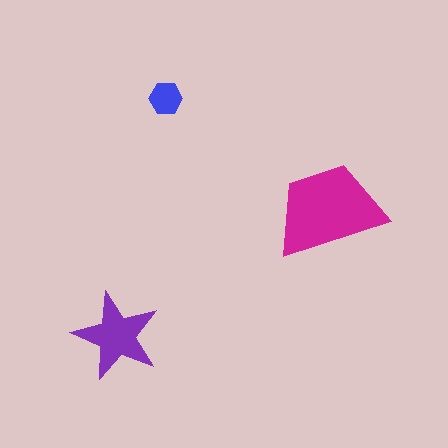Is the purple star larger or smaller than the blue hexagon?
Larger.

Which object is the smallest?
The blue hexagon.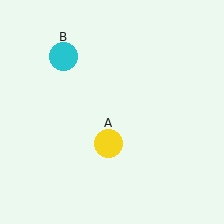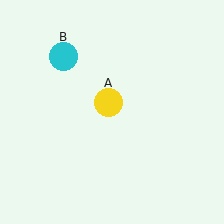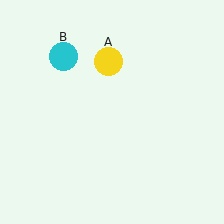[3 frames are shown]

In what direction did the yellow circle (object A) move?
The yellow circle (object A) moved up.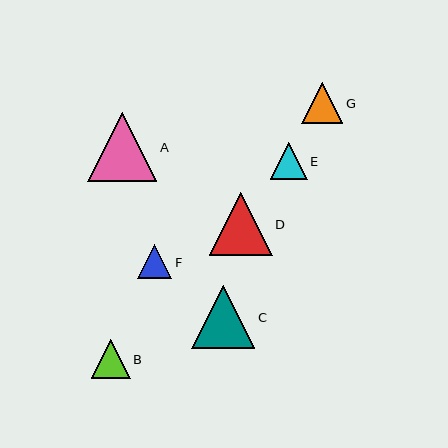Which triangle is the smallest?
Triangle F is the smallest with a size of approximately 34 pixels.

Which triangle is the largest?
Triangle A is the largest with a size of approximately 69 pixels.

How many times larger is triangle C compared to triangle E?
Triangle C is approximately 1.7 times the size of triangle E.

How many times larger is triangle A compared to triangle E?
Triangle A is approximately 1.9 times the size of triangle E.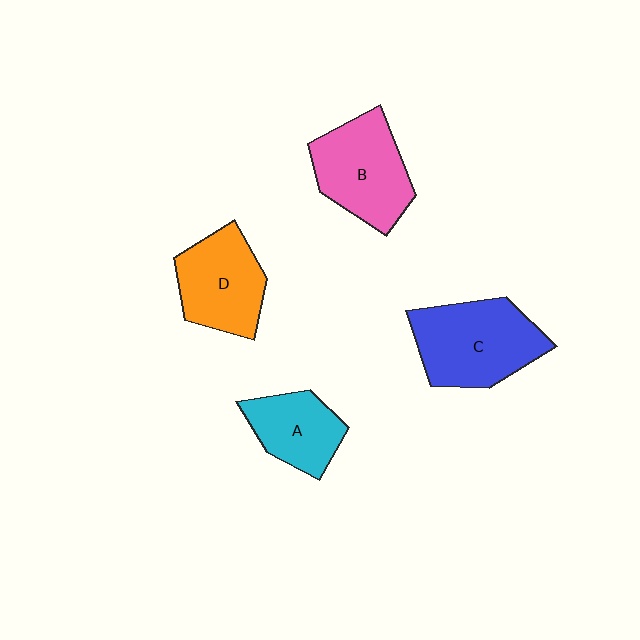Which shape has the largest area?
Shape C (blue).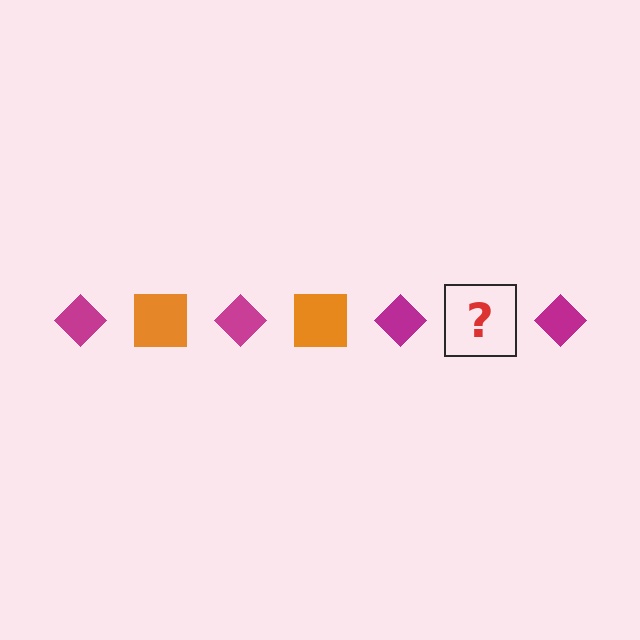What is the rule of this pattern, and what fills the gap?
The rule is that the pattern alternates between magenta diamond and orange square. The gap should be filled with an orange square.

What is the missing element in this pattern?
The missing element is an orange square.